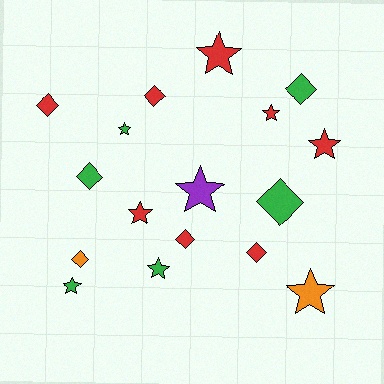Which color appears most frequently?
Red, with 8 objects.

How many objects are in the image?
There are 17 objects.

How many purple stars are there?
There is 1 purple star.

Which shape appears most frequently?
Star, with 9 objects.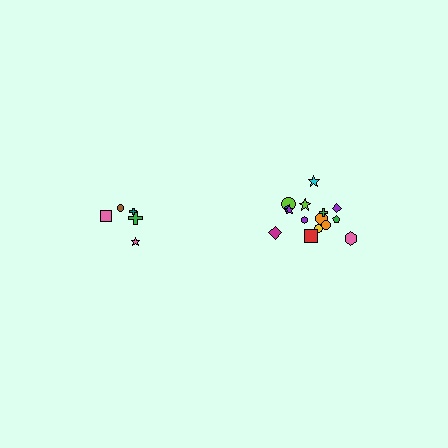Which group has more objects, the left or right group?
The right group.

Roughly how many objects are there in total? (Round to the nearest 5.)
Roughly 20 objects in total.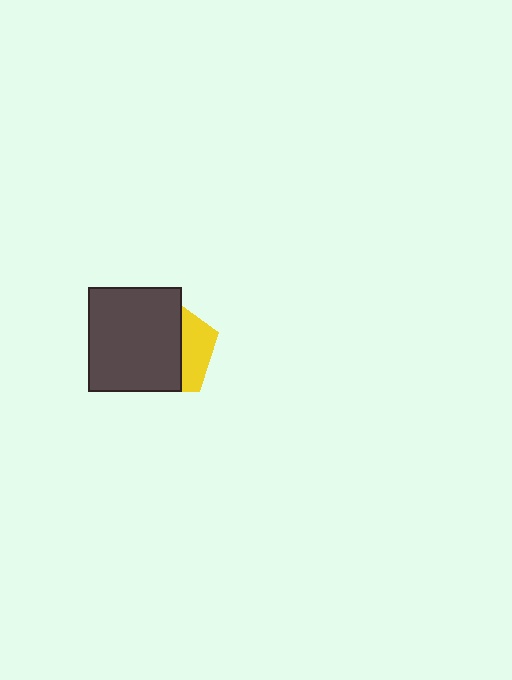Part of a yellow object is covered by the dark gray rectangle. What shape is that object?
It is a pentagon.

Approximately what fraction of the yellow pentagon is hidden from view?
Roughly 68% of the yellow pentagon is hidden behind the dark gray rectangle.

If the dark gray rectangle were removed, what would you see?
You would see the complete yellow pentagon.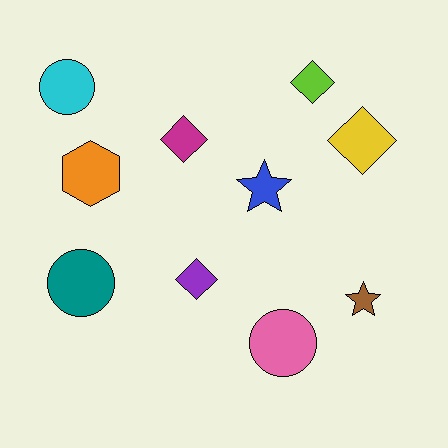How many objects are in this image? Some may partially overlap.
There are 10 objects.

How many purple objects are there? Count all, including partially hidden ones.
There is 1 purple object.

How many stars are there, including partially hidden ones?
There are 2 stars.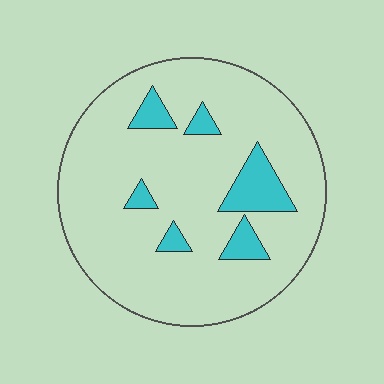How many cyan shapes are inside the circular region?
6.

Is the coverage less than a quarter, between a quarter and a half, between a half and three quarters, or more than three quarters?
Less than a quarter.